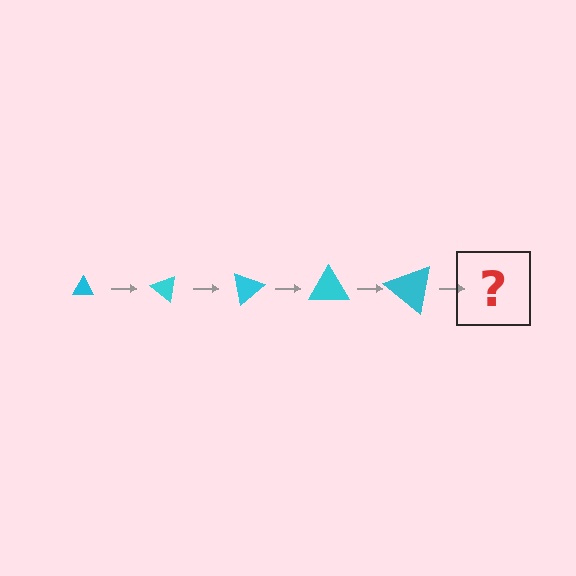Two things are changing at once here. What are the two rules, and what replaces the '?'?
The two rules are that the triangle grows larger each step and it rotates 40 degrees each step. The '?' should be a triangle, larger than the previous one and rotated 200 degrees from the start.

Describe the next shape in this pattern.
It should be a triangle, larger than the previous one and rotated 200 degrees from the start.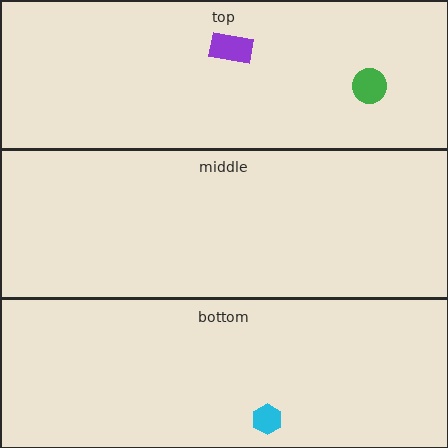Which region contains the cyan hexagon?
The bottom region.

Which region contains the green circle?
The top region.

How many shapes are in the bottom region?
1.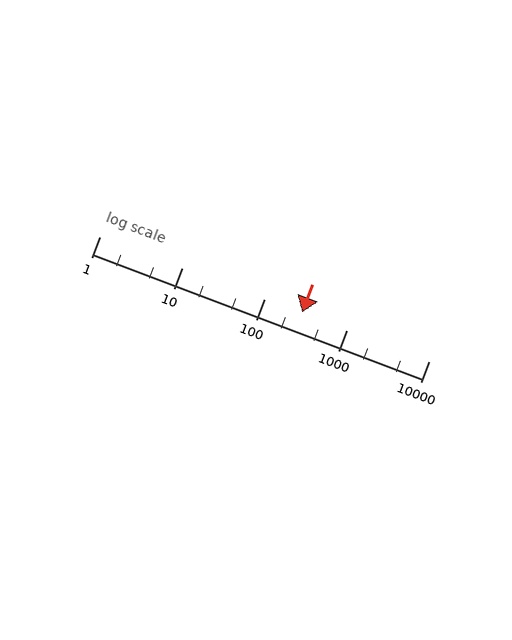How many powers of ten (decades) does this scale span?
The scale spans 4 decades, from 1 to 10000.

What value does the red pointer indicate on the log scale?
The pointer indicates approximately 290.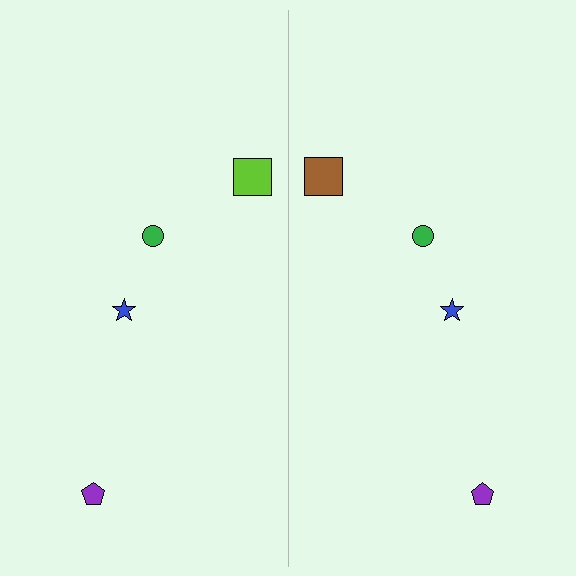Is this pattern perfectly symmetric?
No, the pattern is not perfectly symmetric. The brown square on the right side breaks the symmetry — its mirror counterpart is lime.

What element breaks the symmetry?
The brown square on the right side breaks the symmetry — its mirror counterpart is lime.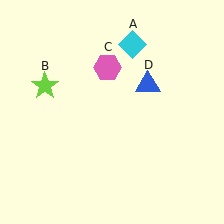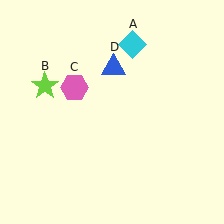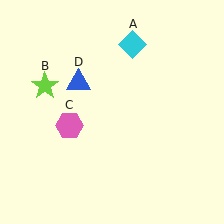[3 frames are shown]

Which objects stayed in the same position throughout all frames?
Cyan diamond (object A) and lime star (object B) remained stationary.